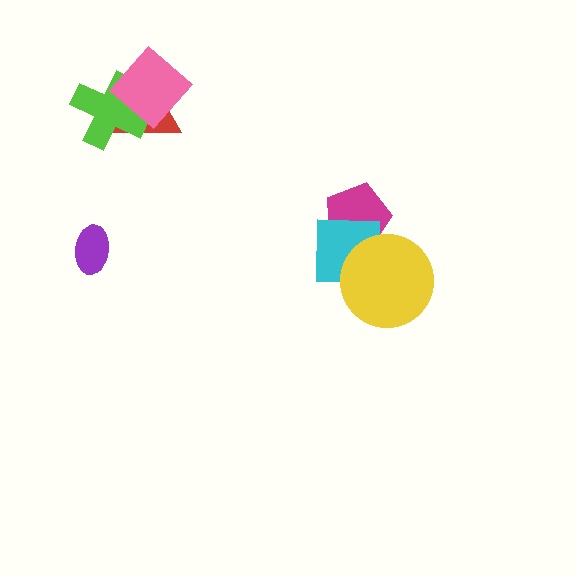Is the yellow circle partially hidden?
No, no other shape covers it.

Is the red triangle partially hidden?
Yes, it is partially covered by another shape.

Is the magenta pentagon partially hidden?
Yes, it is partially covered by another shape.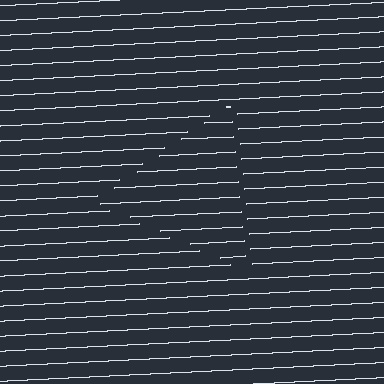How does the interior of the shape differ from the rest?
The interior of the shape contains the same grating, shifted by half a period — the contour is defined by the phase discontinuity where line-ends from the inner and outer gratings abut.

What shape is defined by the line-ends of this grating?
An illusory triangle. The interior of the shape contains the same grating, shifted by half a period — the contour is defined by the phase discontinuity where line-ends from the inner and outer gratings abut.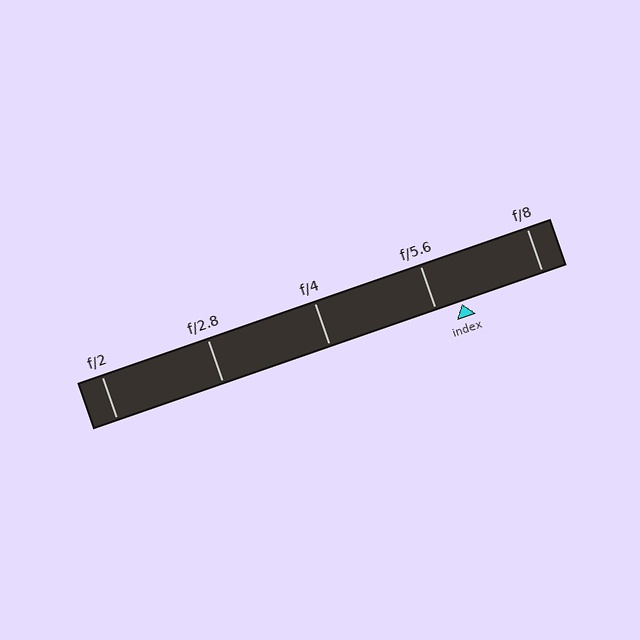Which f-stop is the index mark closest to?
The index mark is closest to f/5.6.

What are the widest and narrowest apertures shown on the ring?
The widest aperture shown is f/2 and the narrowest is f/8.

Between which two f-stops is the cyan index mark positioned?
The index mark is between f/5.6 and f/8.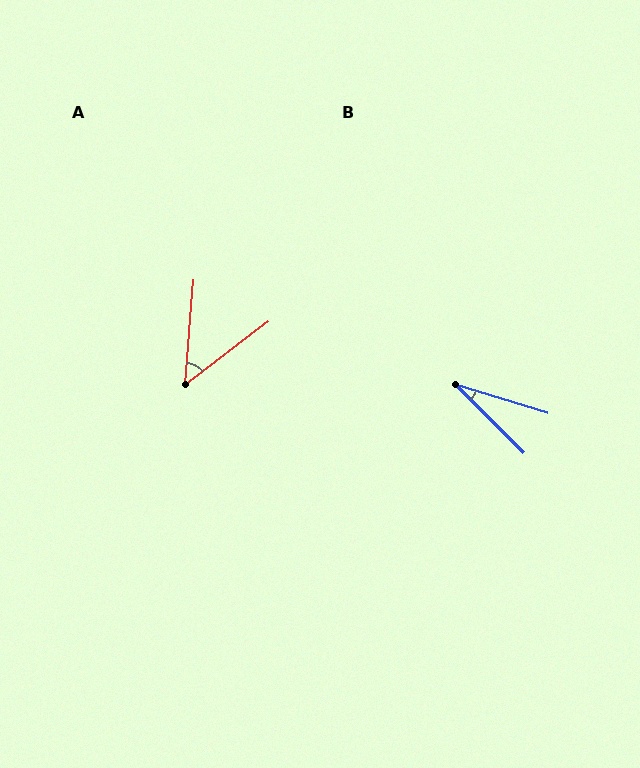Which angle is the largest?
A, at approximately 48 degrees.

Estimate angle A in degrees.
Approximately 48 degrees.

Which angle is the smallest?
B, at approximately 27 degrees.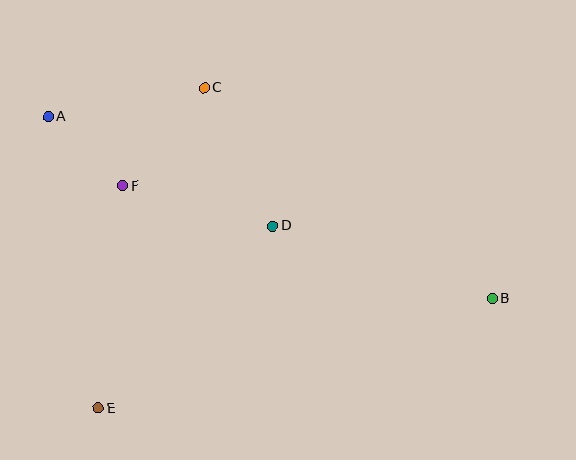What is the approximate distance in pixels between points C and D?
The distance between C and D is approximately 154 pixels.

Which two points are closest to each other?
Points A and F are closest to each other.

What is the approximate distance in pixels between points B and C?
The distance between B and C is approximately 357 pixels.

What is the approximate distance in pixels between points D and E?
The distance between D and E is approximately 252 pixels.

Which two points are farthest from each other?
Points A and B are farthest from each other.